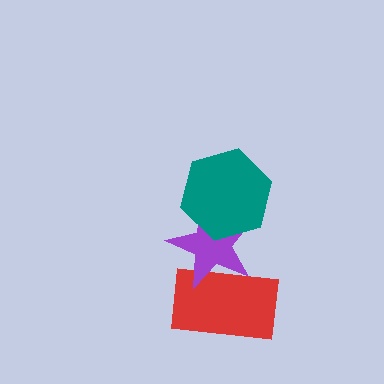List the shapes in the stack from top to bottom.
From top to bottom: the teal hexagon, the purple star, the red rectangle.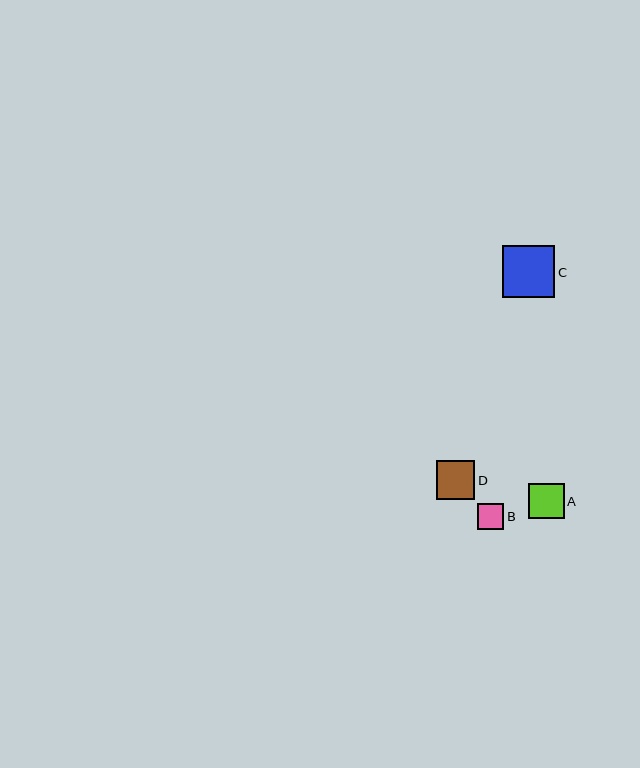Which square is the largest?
Square C is the largest with a size of approximately 52 pixels.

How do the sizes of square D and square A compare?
Square D and square A are approximately the same size.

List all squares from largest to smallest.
From largest to smallest: C, D, A, B.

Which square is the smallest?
Square B is the smallest with a size of approximately 26 pixels.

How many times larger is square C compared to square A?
Square C is approximately 1.5 times the size of square A.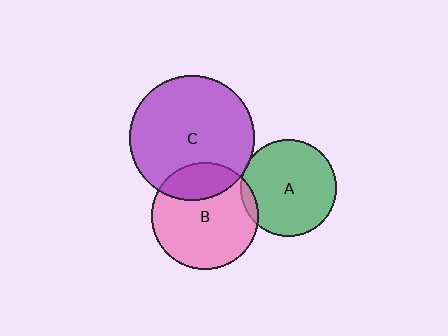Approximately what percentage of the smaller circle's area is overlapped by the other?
Approximately 5%.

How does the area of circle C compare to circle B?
Approximately 1.4 times.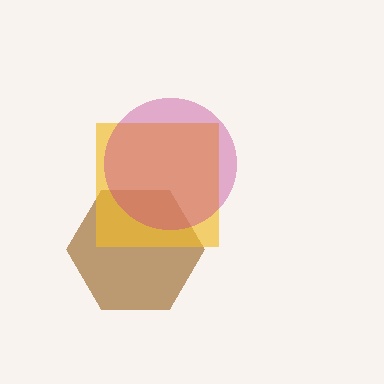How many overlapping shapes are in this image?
There are 3 overlapping shapes in the image.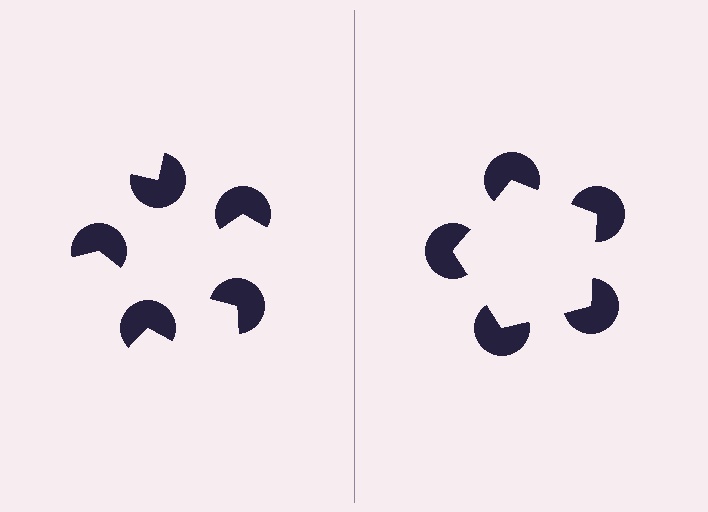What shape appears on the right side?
An illusory pentagon.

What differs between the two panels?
The pac-man discs are positioned identically on both sides; only the wedge orientations differ. On the right they align to a pentagon; on the left they are misaligned.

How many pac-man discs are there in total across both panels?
10 — 5 on each side.